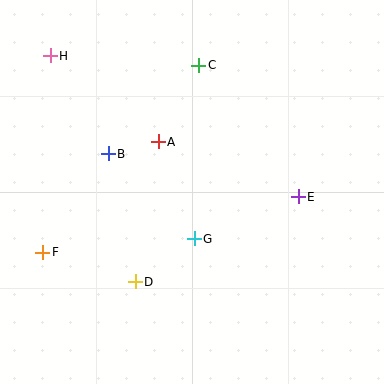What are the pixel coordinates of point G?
Point G is at (194, 239).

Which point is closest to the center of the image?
Point G at (194, 239) is closest to the center.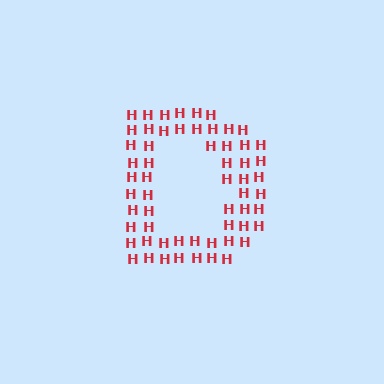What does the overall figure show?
The overall figure shows the letter D.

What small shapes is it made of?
It is made of small letter H's.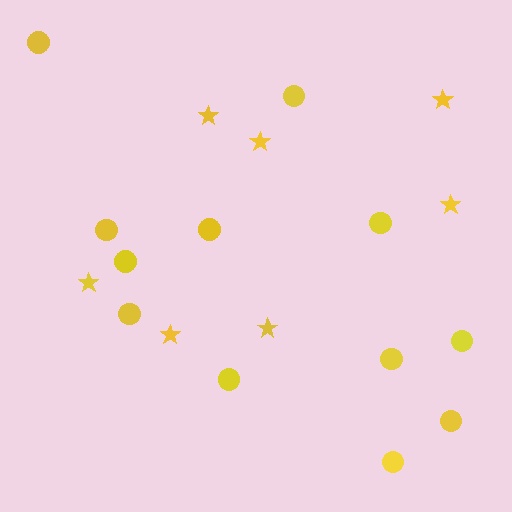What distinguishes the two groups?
There are 2 groups: one group of stars (7) and one group of circles (12).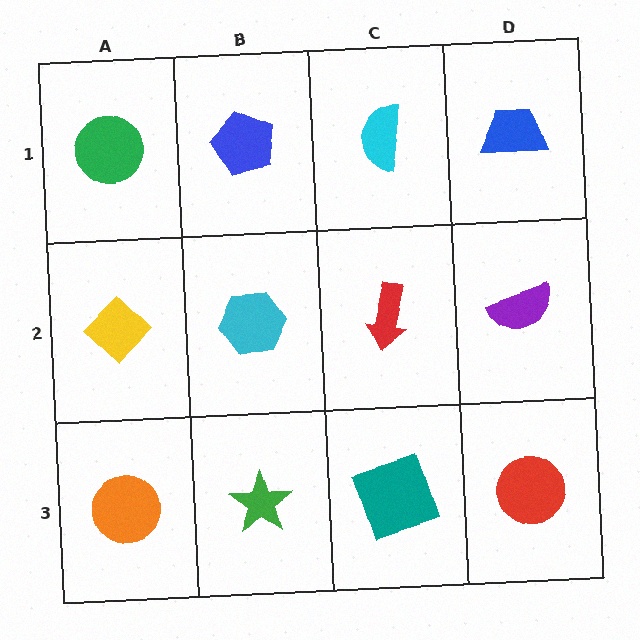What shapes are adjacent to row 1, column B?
A cyan hexagon (row 2, column B), a green circle (row 1, column A), a cyan semicircle (row 1, column C).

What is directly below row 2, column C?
A teal square.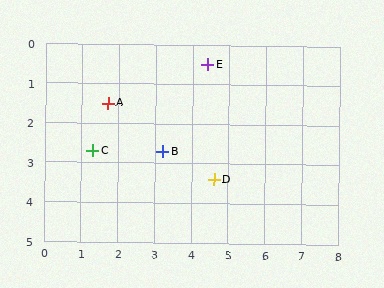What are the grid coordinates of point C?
Point C is at approximately (1.3, 2.7).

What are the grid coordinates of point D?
Point D is at approximately (4.6, 3.4).